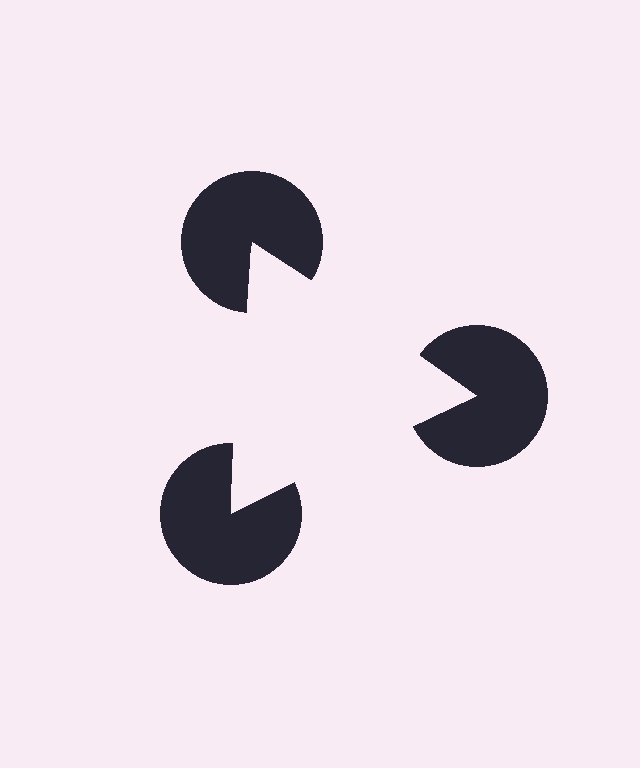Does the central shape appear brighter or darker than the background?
It typically appears slightly brighter than the background, even though no actual brightness change is drawn.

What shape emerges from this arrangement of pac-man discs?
An illusory triangle — its edges are inferred from the aligned wedge cuts in the pac-man discs, not physically drawn.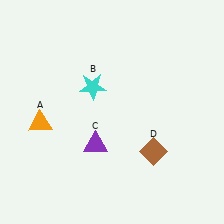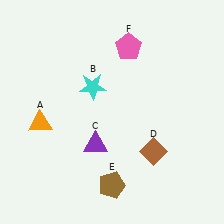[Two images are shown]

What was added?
A brown pentagon (E), a pink pentagon (F) were added in Image 2.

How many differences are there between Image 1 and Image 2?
There are 2 differences between the two images.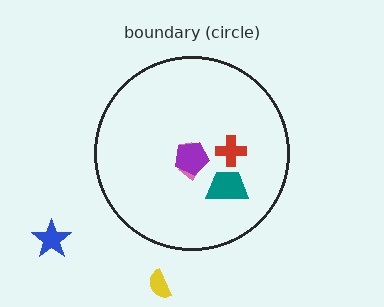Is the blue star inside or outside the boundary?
Outside.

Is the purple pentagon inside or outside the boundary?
Inside.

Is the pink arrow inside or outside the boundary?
Inside.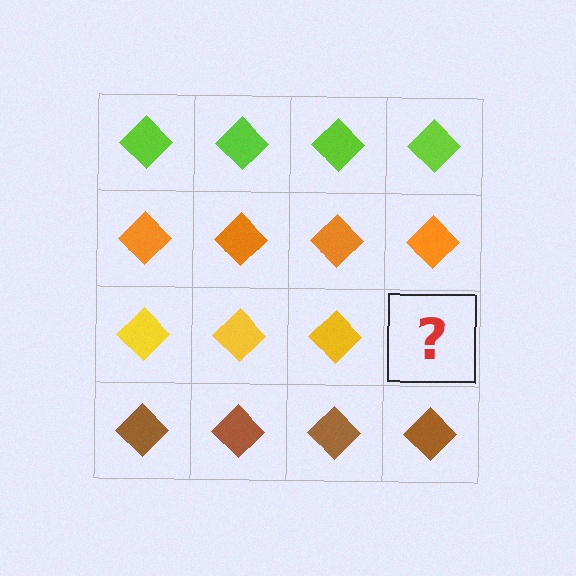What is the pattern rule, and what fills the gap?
The rule is that each row has a consistent color. The gap should be filled with a yellow diamond.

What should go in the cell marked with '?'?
The missing cell should contain a yellow diamond.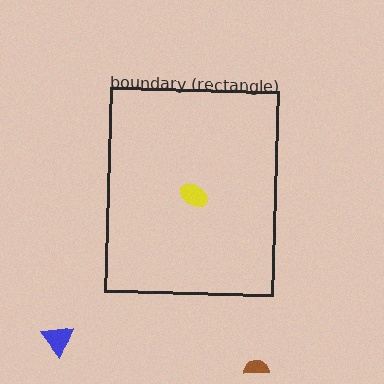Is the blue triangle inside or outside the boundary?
Outside.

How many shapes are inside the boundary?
1 inside, 2 outside.